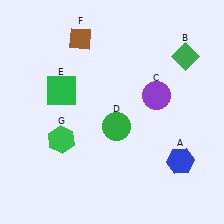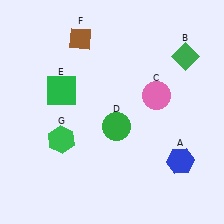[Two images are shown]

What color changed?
The circle (C) changed from purple in Image 1 to pink in Image 2.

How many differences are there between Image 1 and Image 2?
There is 1 difference between the two images.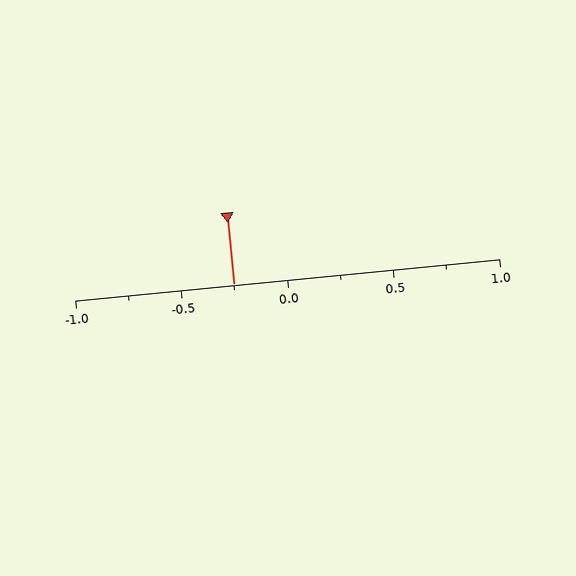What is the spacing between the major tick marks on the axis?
The major ticks are spaced 0.5 apart.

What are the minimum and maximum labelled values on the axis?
The axis runs from -1.0 to 1.0.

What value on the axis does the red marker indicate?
The marker indicates approximately -0.25.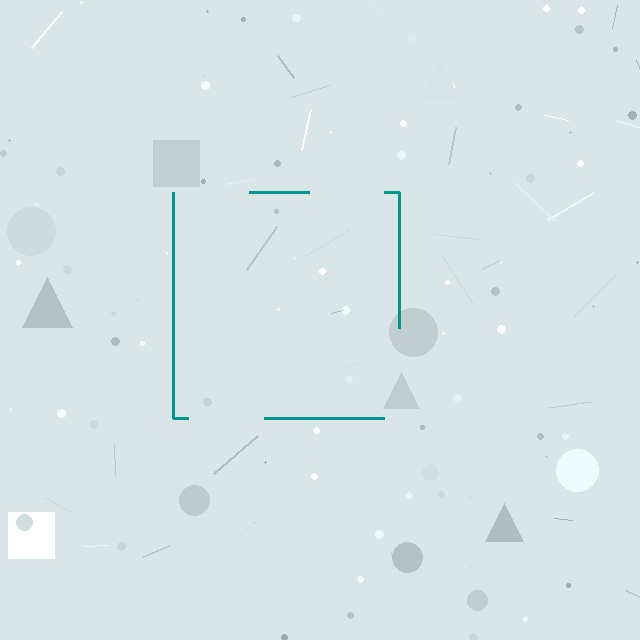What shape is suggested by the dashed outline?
The dashed outline suggests a square.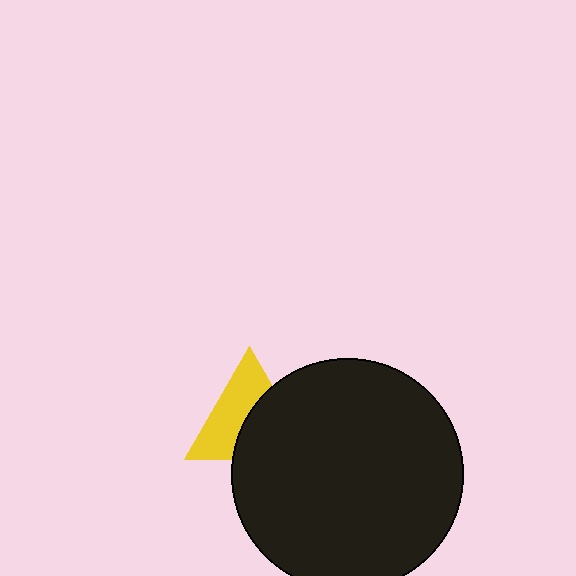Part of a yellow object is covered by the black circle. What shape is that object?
It is a triangle.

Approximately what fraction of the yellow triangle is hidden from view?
Roughly 47% of the yellow triangle is hidden behind the black circle.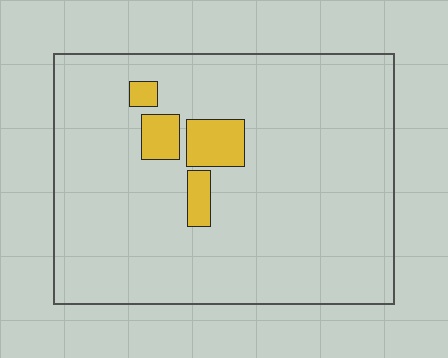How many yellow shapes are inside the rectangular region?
4.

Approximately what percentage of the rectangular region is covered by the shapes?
Approximately 10%.